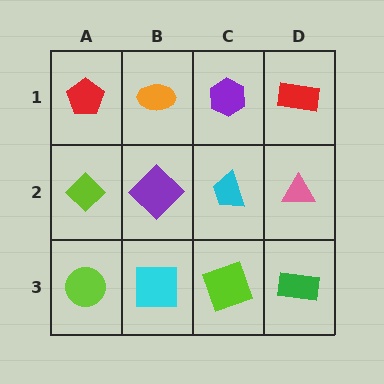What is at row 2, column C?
A cyan trapezoid.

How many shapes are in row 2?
4 shapes.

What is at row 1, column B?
An orange ellipse.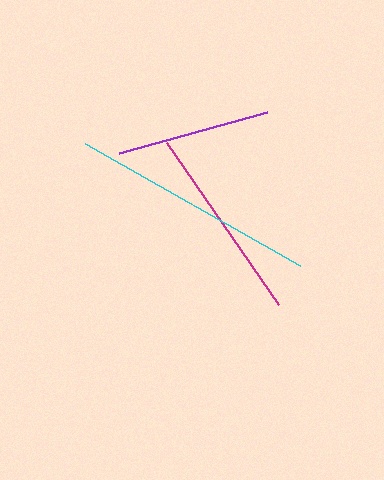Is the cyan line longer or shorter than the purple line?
The cyan line is longer than the purple line.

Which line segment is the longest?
The cyan line is the longest at approximately 247 pixels.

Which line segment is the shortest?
The purple line is the shortest at approximately 154 pixels.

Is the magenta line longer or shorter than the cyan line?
The cyan line is longer than the magenta line.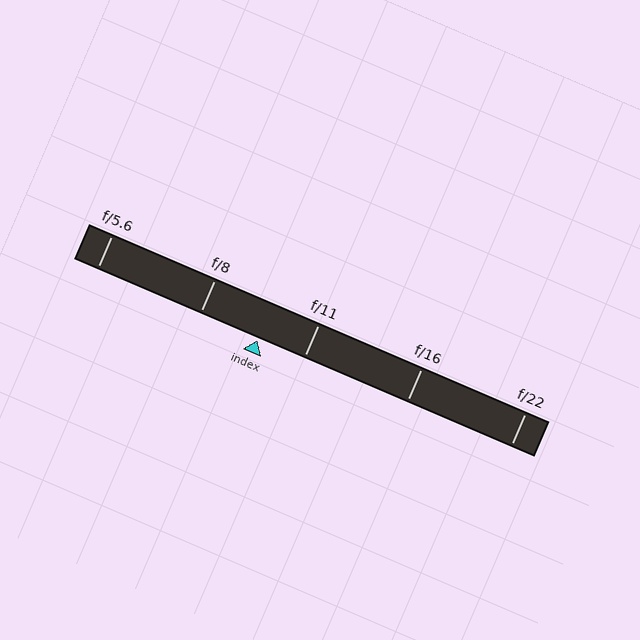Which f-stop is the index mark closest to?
The index mark is closest to f/11.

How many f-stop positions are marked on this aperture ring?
There are 5 f-stop positions marked.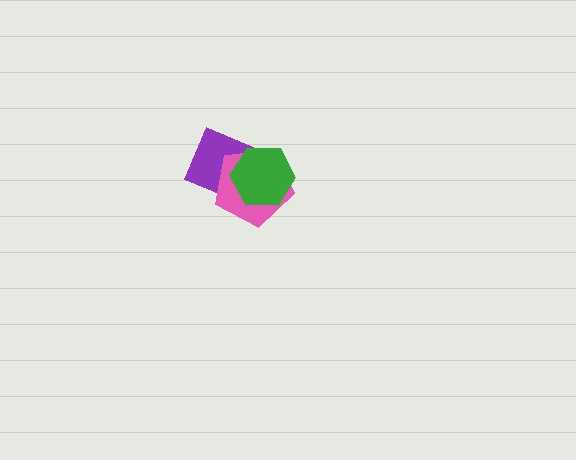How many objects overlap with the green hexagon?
2 objects overlap with the green hexagon.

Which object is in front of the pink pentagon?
The green hexagon is in front of the pink pentagon.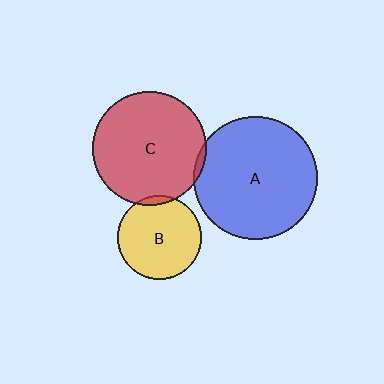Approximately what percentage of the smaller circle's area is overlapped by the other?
Approximately 5%.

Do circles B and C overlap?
Yes.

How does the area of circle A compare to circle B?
Approximately 2.2 times.